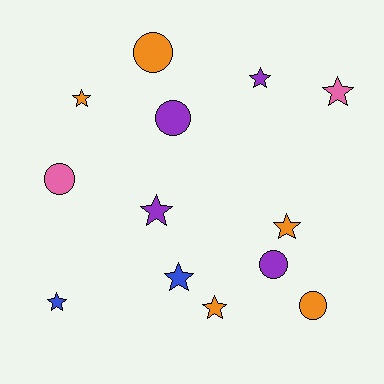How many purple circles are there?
There are 2 purple circles.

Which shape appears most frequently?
Star, with 8 objects.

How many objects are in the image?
There are 13 objects.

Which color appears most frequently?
Orange, with 5 objects.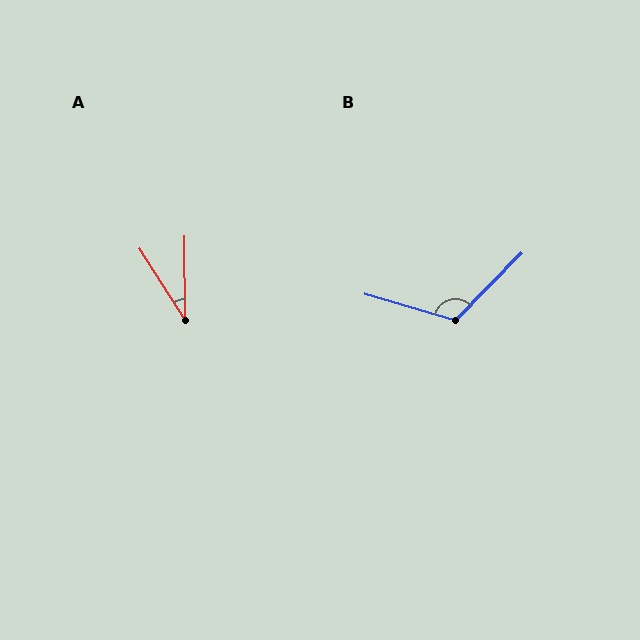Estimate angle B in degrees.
Approximately 118 degrees.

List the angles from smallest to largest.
A (32°), B (118°).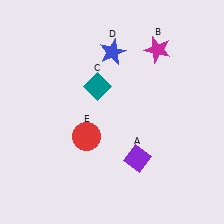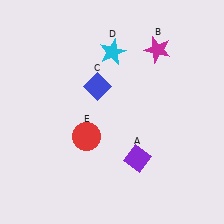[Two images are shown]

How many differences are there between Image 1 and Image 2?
There are 2 differences between the two images.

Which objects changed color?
C changed from teal to blue. D changed from blue to cyan.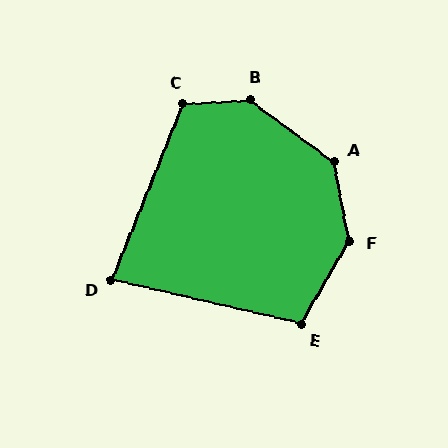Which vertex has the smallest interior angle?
D, at approximately 81 degrees.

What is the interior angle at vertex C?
Approximately 116 degrees (obtuse).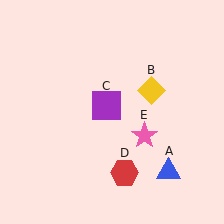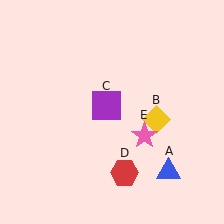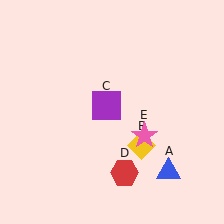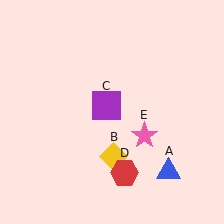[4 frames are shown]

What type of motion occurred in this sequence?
The yellow diamond (object B) rotated clockwise around the center of the scene.